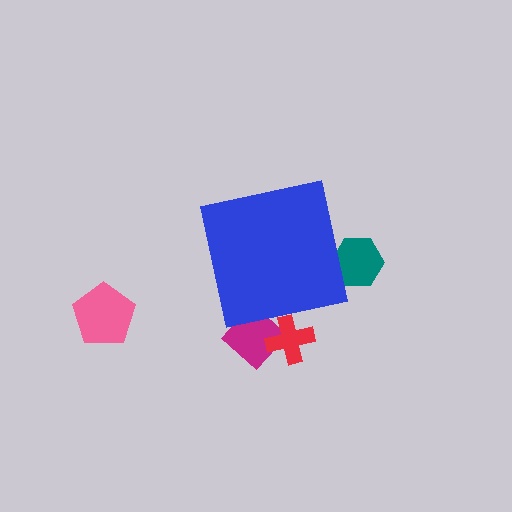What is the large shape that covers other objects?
A blue square.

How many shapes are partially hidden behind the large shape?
3 shapes are partially hidden.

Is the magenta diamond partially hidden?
Yes, the magenta diamond is partially hidden behind the blue square.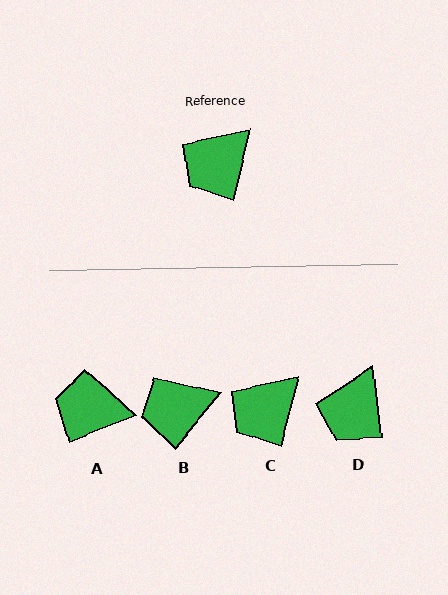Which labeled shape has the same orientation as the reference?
C.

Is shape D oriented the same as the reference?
No, it is off by about 21 degrees.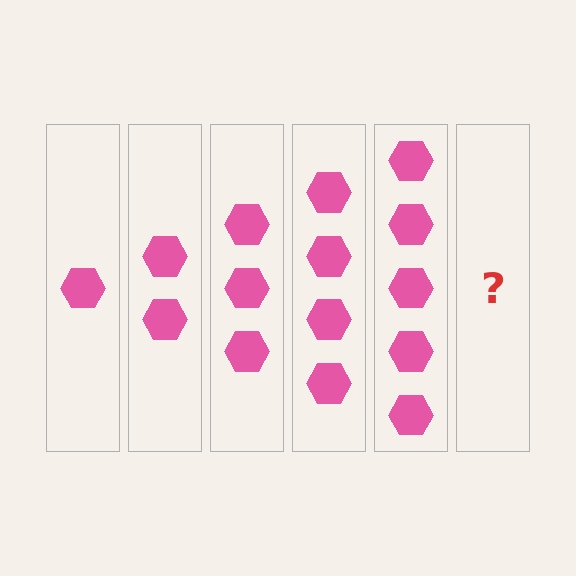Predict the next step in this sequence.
The next step is 6 hexagons.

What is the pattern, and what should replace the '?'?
The pattern is that each step adds one more hexagon. The '?' should be 6 hexagons.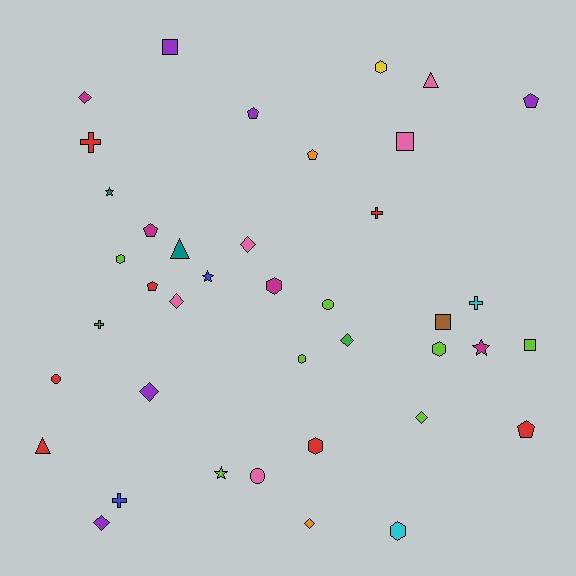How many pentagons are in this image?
There are 6 pentagons.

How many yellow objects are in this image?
There is 1 yellow object.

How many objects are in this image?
There are 40 objects.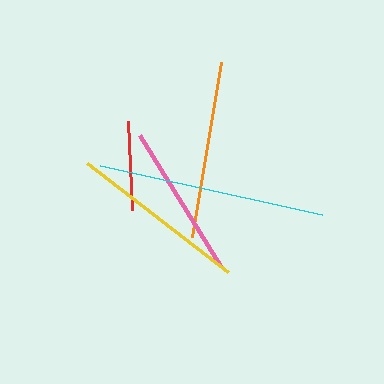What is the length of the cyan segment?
The cyan segment is approximately 227 pixels long.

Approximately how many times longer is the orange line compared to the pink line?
The orange line is approximately 1.2 times the length of the pink line.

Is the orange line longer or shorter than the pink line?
The orange line is longer than the pink line.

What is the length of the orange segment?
The orange segment is approximately 178 pixels long.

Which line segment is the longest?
The cyan line is the longest at approximately 227 pixels.